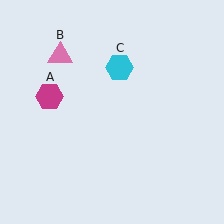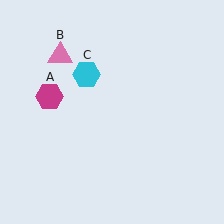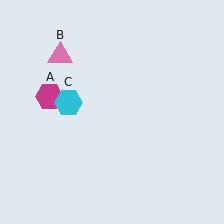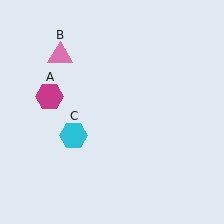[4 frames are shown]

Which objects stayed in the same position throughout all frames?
Magenta hexagon (object A) and pink triangle (object B) remained stationary.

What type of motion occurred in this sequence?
The cyan hexagon (object C) rotated counterclockwise around the center of the scene.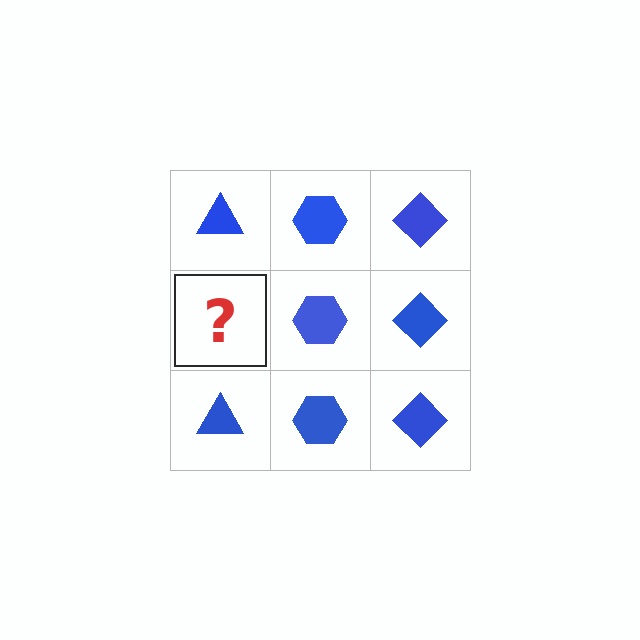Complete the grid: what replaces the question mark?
The question mark should be replaced with a blue triangle.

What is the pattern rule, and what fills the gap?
The rule is that each column has a consistent shape. The gap should be filled with a blue triangle.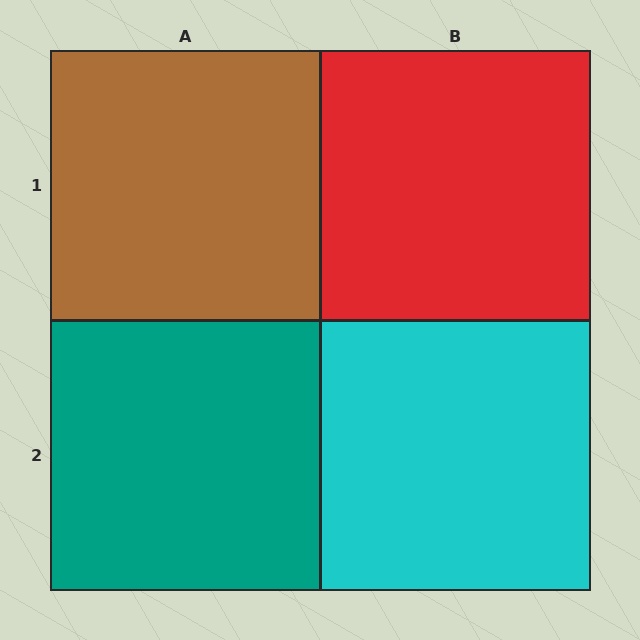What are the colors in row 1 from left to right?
Brown, red.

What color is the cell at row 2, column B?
Cyan.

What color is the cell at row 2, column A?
Teal.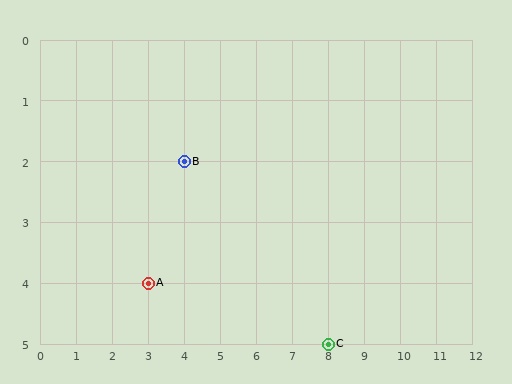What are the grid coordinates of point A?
Point A is at grid coordinates (3, 4).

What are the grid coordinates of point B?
Point B is at grid coordinates (4, 2).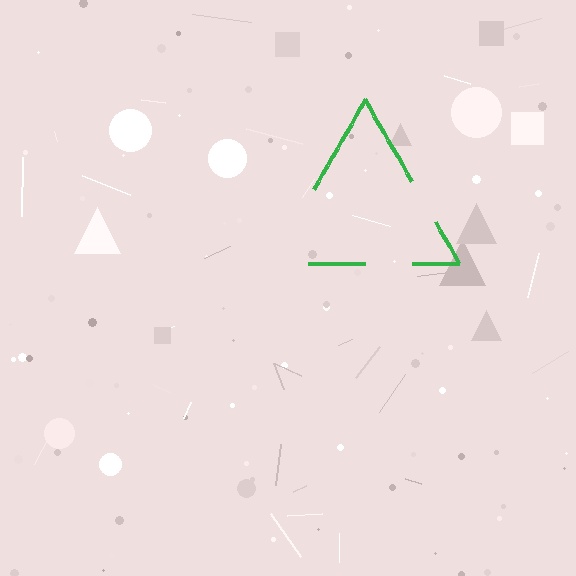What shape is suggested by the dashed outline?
The dashed outline suggests a triangle.